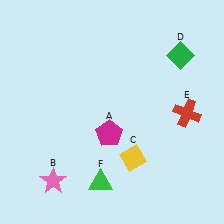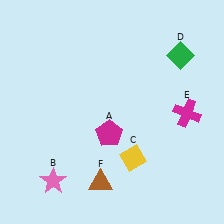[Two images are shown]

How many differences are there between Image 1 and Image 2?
There are 2 differences between the two images.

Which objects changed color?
E changed from red to magenta. F changed from green to brown.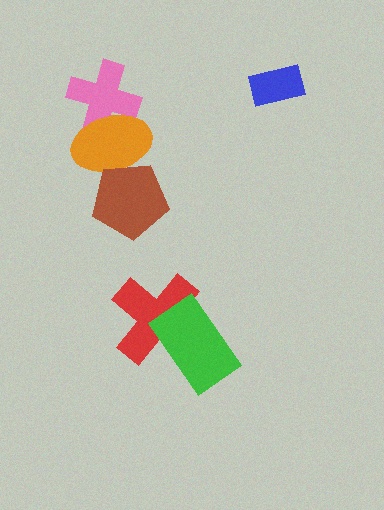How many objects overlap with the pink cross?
1 object overlaps with the pink cross.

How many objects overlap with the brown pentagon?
1 object overlaps with the brown pentagon.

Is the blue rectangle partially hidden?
No, no other shape covers it.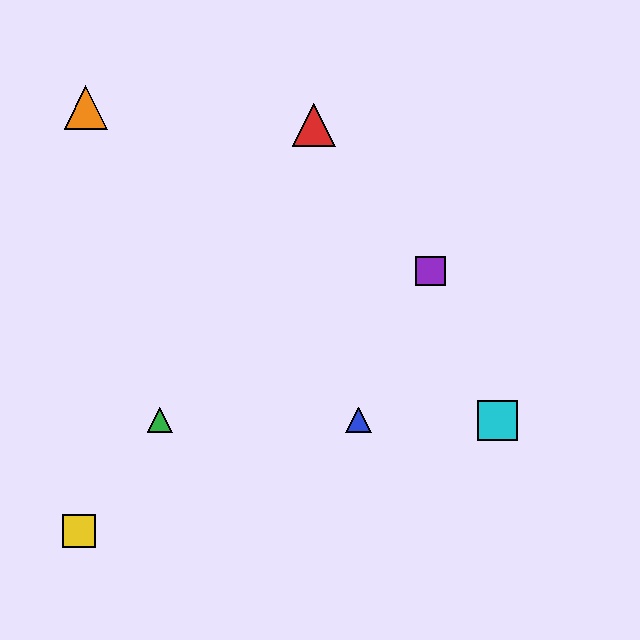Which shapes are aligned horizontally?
The blue triangle, the green triangle, the cyan square are aligned horizontally.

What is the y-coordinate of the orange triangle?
The orange triangle is at y≈108.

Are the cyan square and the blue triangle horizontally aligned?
Yes, both are at y≈420.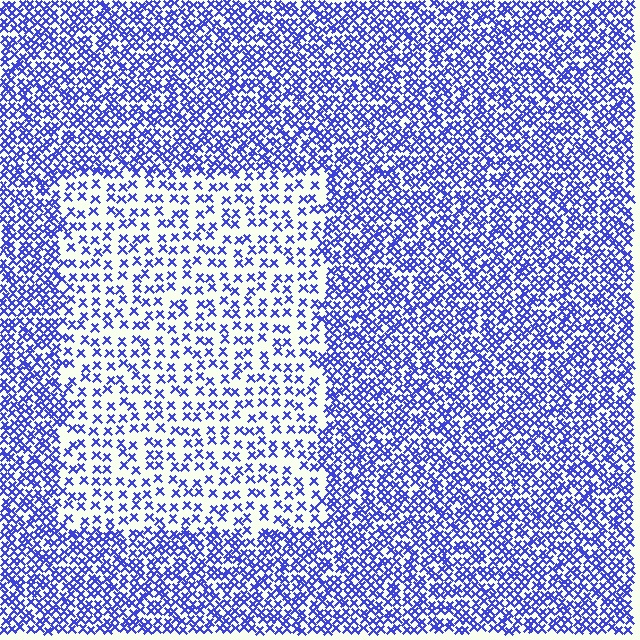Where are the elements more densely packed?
The elements are more densely packed outside the rectangle boundary.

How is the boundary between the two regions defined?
The boundary is defined by a change in element density (approximately 2.2x ratio). All elements are the same color, size, and shape.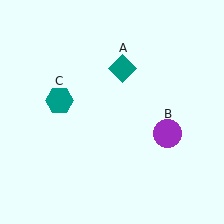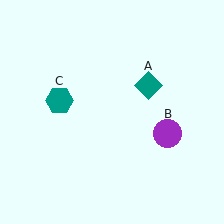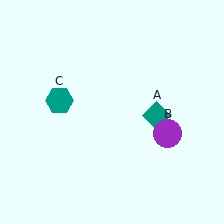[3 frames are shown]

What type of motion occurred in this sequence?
The teal diamond (object A) rotated clockwise around the center of the scene.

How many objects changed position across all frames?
1 object changed position: teal diamond (object A).